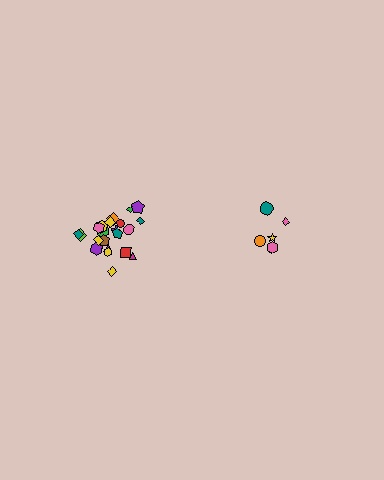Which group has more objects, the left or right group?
The left group.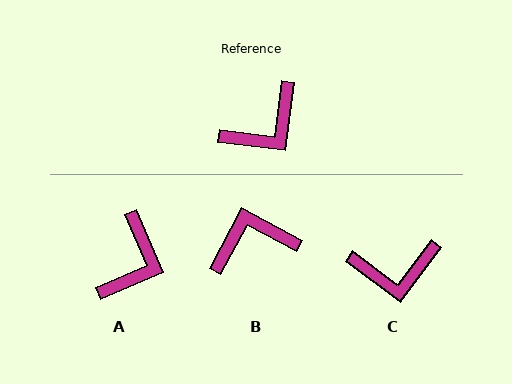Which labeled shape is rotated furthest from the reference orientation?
B, about 159 degrees away.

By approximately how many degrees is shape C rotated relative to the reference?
Approximately 30 degrees clockwise.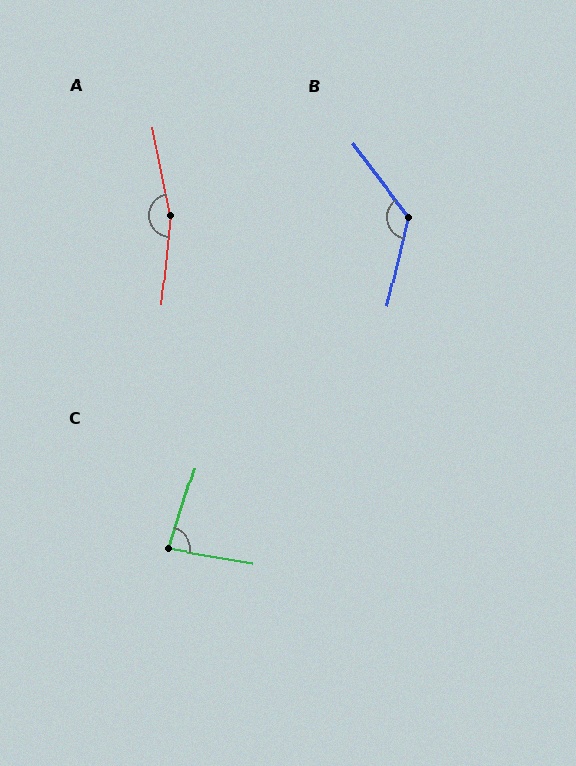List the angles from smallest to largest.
C (82°), B (129°), A (163°).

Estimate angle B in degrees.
Approximately 129 degrees.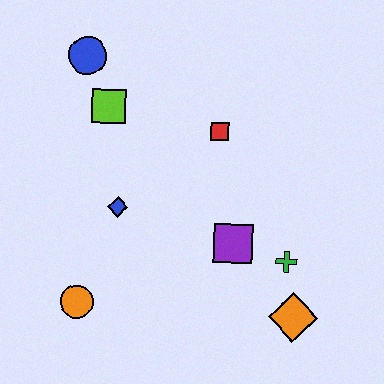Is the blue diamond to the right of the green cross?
No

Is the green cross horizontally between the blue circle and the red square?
No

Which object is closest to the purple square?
The green cross is closest to the purple square.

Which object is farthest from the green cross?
The blue circle is farthest from the green cross.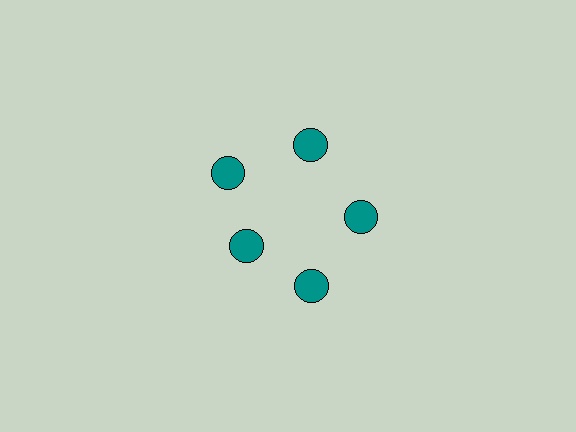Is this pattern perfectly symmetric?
No. The 5 teal circles are arranged in a ring, but one element near the 8 o'clock position is pulled inward toward the center, breaking the 5-fold rotational symmetry.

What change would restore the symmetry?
The symmetry would be restored by moving it outward, back onto the ring so that all 5 circles sit at equal angles and equal distance from the center.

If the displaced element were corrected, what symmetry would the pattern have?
It would have 5-fold rotational symmetry — the pattern would map onto itself every 72 degrees.